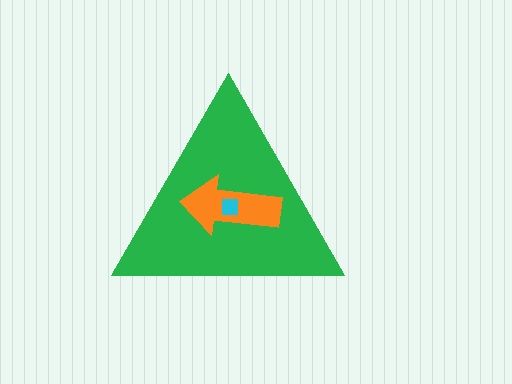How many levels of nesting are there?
3.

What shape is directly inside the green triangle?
The orange arrow.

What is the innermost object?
The cyan square.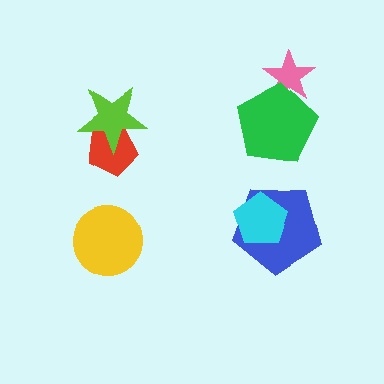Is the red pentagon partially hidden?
Yes, it is partially covered by another shape.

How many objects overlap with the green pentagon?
1 object overlaps with the green pentagon.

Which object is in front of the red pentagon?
The lime star is in front of the red pentagon.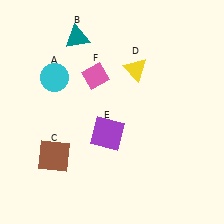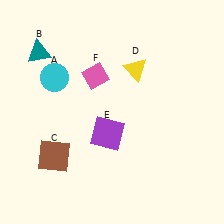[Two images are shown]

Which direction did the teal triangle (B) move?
The teal triangle (B) moved left.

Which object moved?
The teal triangle (B) moved left.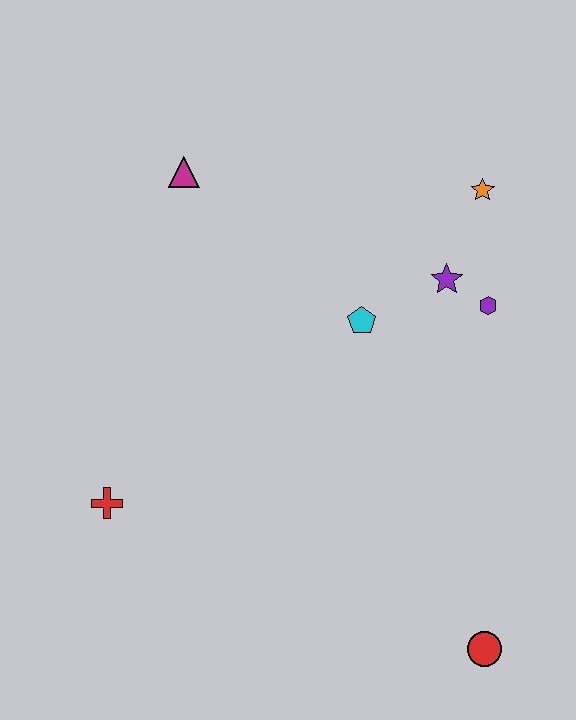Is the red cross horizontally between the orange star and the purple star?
No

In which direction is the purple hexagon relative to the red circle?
The purple hexagon is above the red circle.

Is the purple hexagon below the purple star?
Yes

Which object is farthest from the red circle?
The magenta triangle is farthest from the red circle.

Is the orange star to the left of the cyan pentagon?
No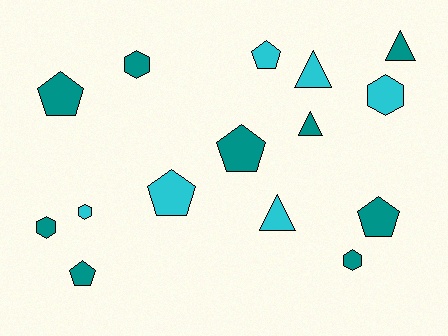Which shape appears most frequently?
Pentagon, with 6 objects.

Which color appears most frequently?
Teal, with 9 objects.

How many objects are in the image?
There are 15 objects.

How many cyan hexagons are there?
There are 2 cyan hexagons.